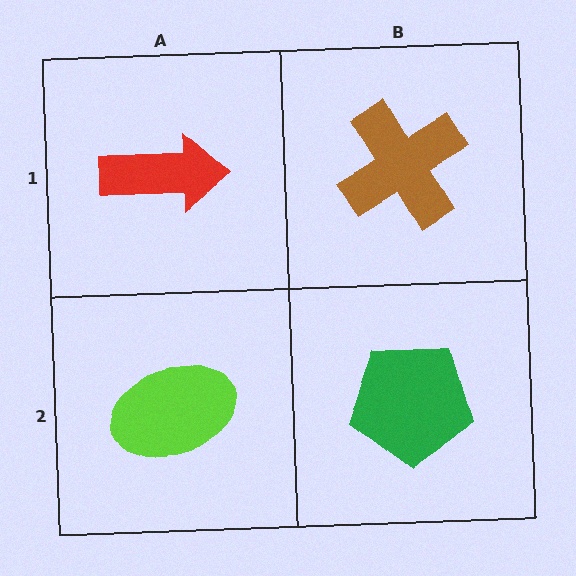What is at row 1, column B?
A brown cross.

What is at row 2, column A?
A lime ellipse.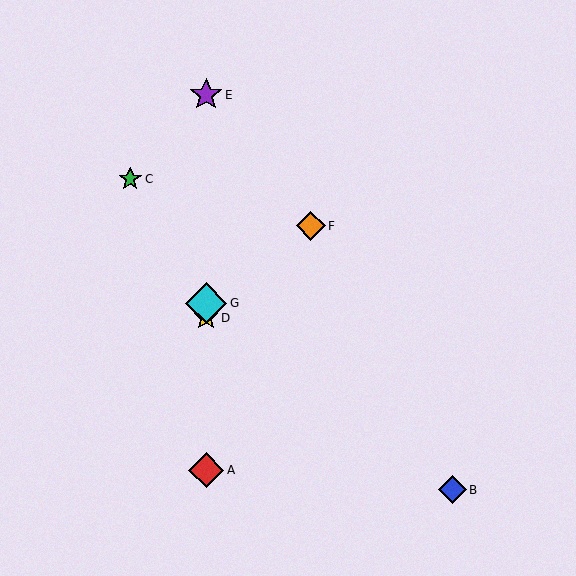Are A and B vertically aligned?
No, A is at x≈206 and B is at x≈452.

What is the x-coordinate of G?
Object G is at x≈206.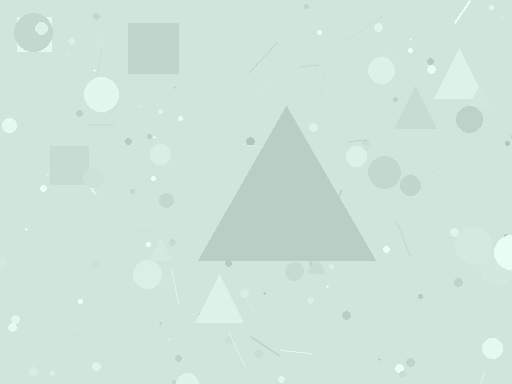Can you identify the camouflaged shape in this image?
The camouflaged shape is a triangle.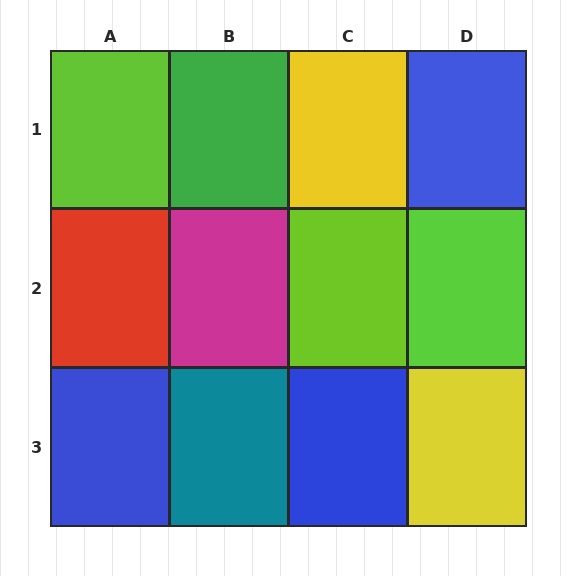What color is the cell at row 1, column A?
Lime.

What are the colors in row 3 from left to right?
Blue, teal, blue, yellow.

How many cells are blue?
3 cells are blue.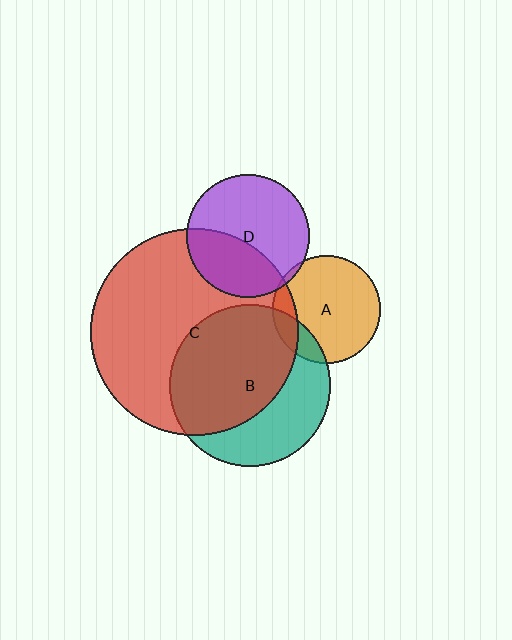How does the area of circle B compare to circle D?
Approximately 1.7 times.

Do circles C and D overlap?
Yes.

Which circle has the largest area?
Circle C (red).